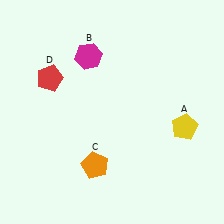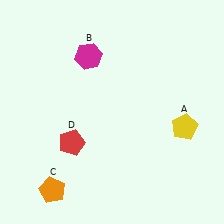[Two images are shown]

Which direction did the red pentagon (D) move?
The red pentagon (D) moved down.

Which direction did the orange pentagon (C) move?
The orange pentagon (C) moved left.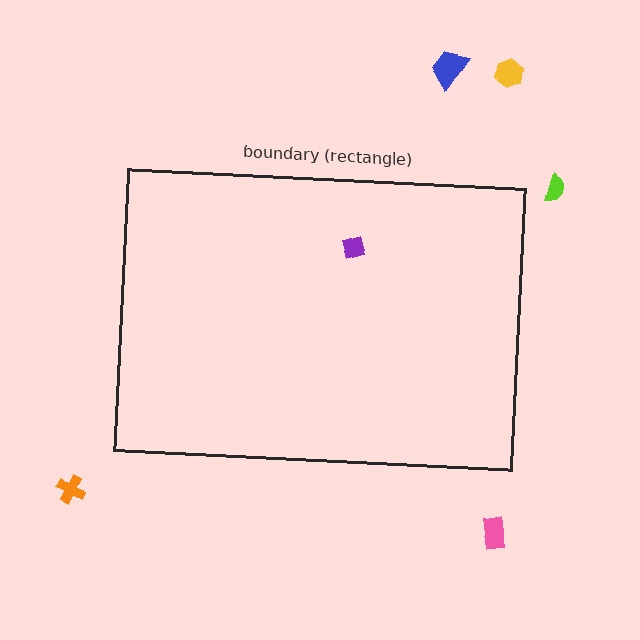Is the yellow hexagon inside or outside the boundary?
Outside.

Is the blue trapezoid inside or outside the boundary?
Outside.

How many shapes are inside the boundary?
1 inside, 5 outside.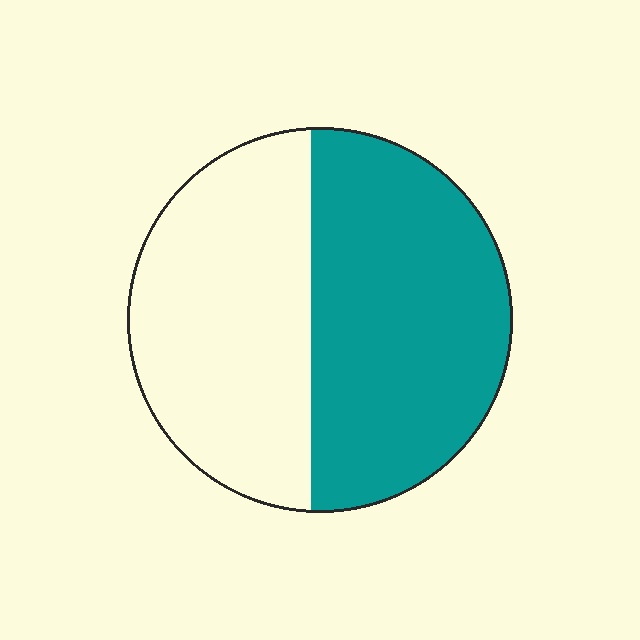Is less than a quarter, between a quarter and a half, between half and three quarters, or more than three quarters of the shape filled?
Between half and three quarters.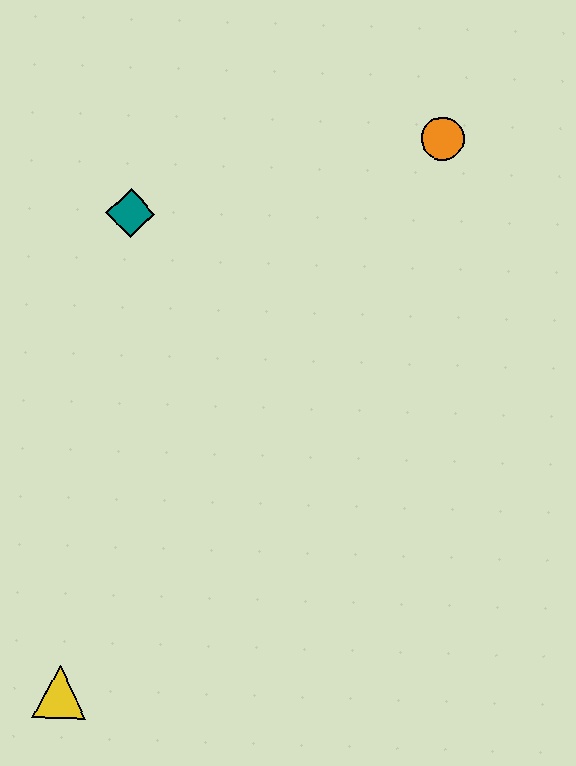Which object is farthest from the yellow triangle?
The orange circle is farthest from the yellow triangle.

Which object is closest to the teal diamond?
The orange circle is closest to the teal diamond.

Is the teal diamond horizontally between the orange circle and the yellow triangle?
Yes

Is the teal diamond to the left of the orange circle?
Yes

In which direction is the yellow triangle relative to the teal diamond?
The yellow triangle is below the teal diamond.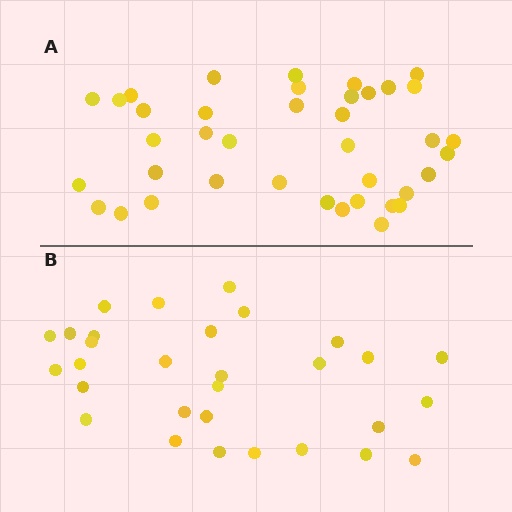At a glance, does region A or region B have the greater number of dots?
Region A (the top region) has more dots.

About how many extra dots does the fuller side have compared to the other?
Region A has roughly 8 or so more dots than region B.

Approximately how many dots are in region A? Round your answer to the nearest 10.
About 40 dots. (The exact count is 39, which rounds to 40.)